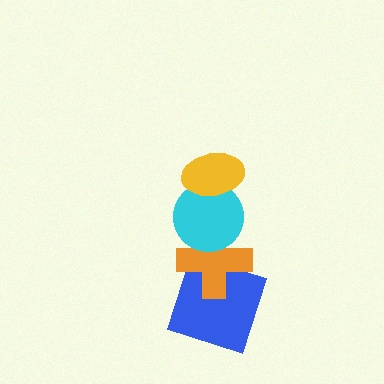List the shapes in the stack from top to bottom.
From top to bottom: the yellow ellipse, the cyan circle, the orange cross, the blue square.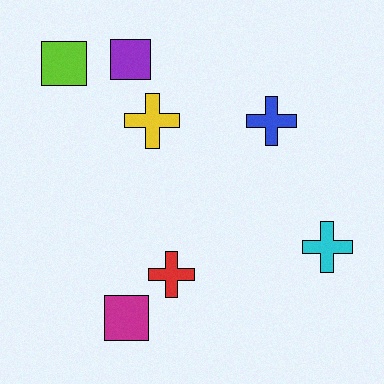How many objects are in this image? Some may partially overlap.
There are 7 objects.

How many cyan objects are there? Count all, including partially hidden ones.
There is 1 cyan object.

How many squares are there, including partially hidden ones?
There are 3 squares.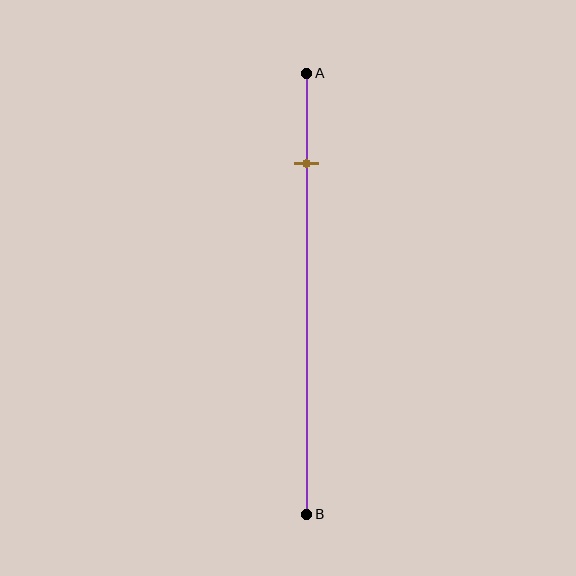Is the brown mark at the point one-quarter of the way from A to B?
No, the mark is at about 20% from A, not at the 25% one-quarter point.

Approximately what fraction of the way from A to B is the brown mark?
The brown mark is approximately 20% of the way from A to B.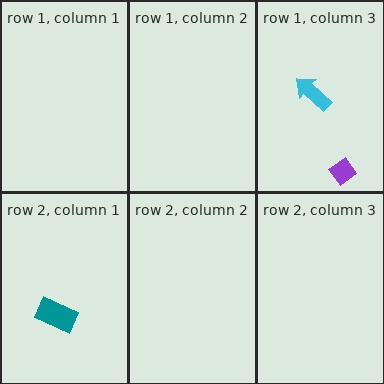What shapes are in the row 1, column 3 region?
The purple diamond, the cyan arrow.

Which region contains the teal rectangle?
The row 2, column 1 region.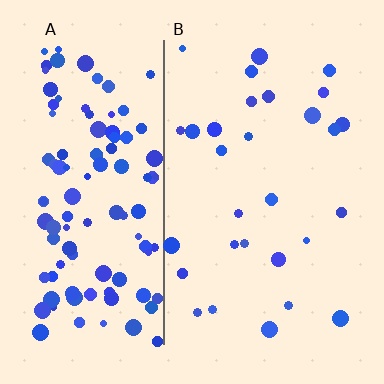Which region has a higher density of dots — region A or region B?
A (the left).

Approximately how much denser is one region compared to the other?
Approximately 3.8× — region A over region B.